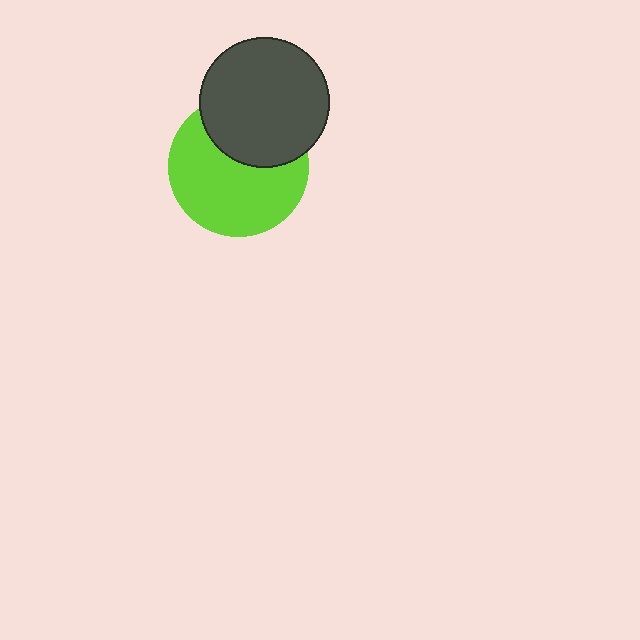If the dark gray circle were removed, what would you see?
You would see the complete lime circle.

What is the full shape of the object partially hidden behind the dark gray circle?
The partially hidden object is a lime circle.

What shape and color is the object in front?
The object in front is a dark gray circle.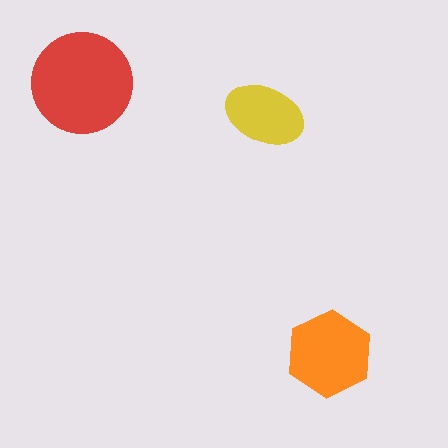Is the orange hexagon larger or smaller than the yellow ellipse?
Larger.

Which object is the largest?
The red circle.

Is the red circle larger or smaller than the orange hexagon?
Larger.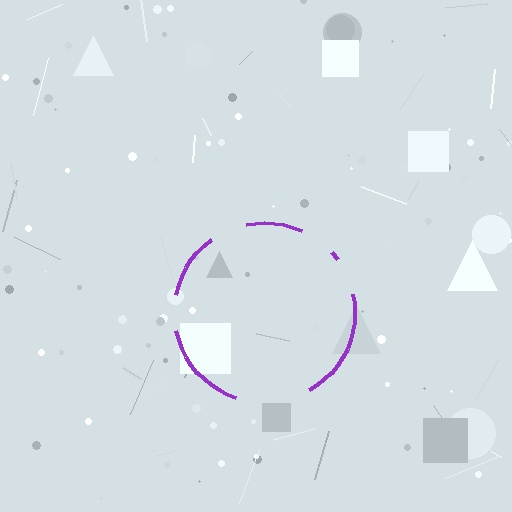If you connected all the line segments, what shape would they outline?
They would outline a circle.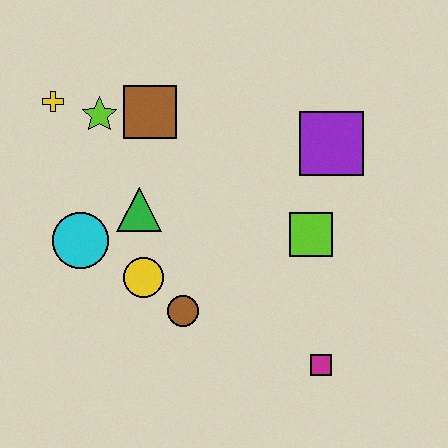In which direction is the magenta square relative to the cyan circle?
The magenta square is to the right of the cyan circle.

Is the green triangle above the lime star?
No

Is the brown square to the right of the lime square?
No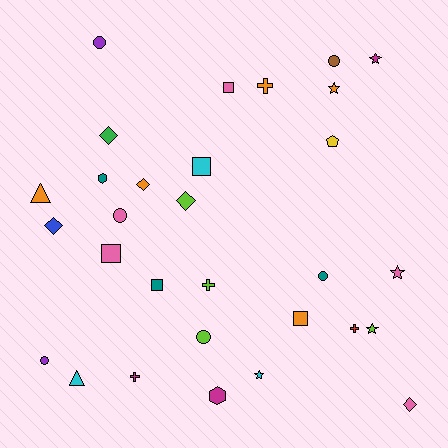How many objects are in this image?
There are 30 objects.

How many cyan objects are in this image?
There are 3 cyan objects.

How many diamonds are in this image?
There are 5 diamonds.